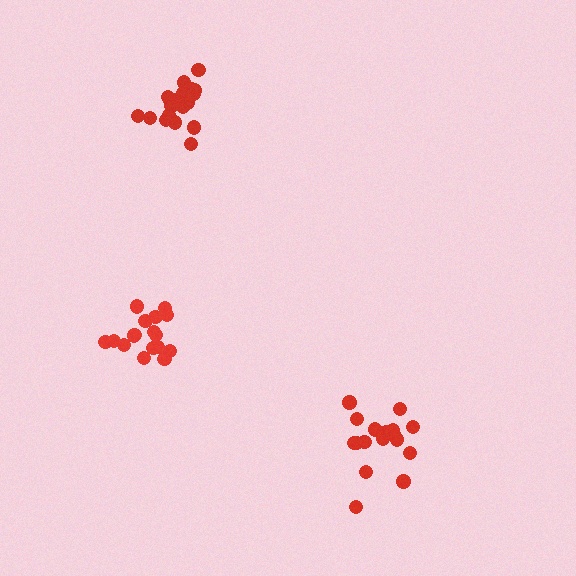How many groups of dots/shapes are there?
There are 3 groups.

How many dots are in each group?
Group 1: 18 dots, Group 2: 17 dots, Group 3: 19 dots (54 total).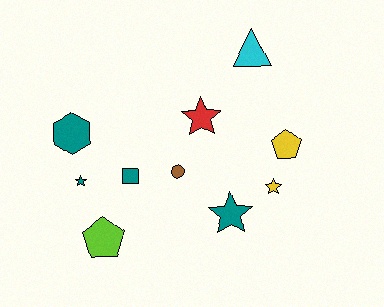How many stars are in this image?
There are 4 stars.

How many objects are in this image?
There are 10 objects.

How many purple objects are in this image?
There are no purple objects.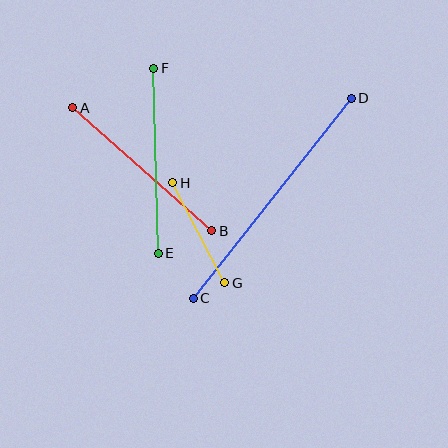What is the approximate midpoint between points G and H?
The midpoint is at approximately (199, 233) pixels.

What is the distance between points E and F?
The distance is approximately 185 pixels.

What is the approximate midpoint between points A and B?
The midpoint is at approximately (142, 169) pixels.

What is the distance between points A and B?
The distance is approximately 185 pixels.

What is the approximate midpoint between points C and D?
The midpoint is at approximately (272, 198) pixels.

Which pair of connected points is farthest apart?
Points C and D are farthest apart.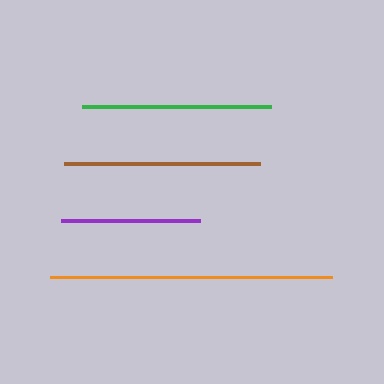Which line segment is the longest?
The orange line is the longest at approximately 282 pixels.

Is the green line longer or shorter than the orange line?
The orange line is longer than the green line.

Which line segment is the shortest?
The purple line is the shortest at approximately 140 pixels.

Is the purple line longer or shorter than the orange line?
The orange line is longer than the purple line.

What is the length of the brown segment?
The brown segment is approximately 196 pixels long.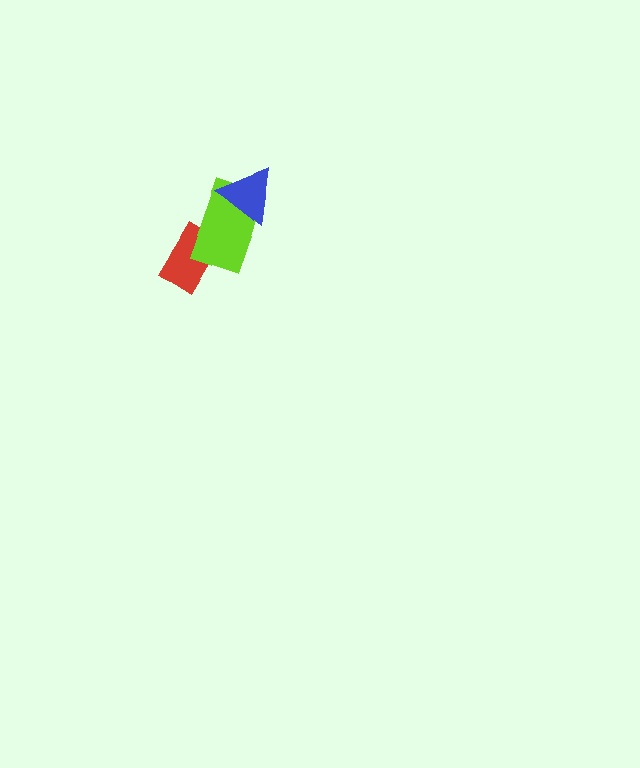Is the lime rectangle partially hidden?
Yes, it is partially covered by another shape.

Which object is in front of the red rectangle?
The lime rectangle is in front of the red rectangle.